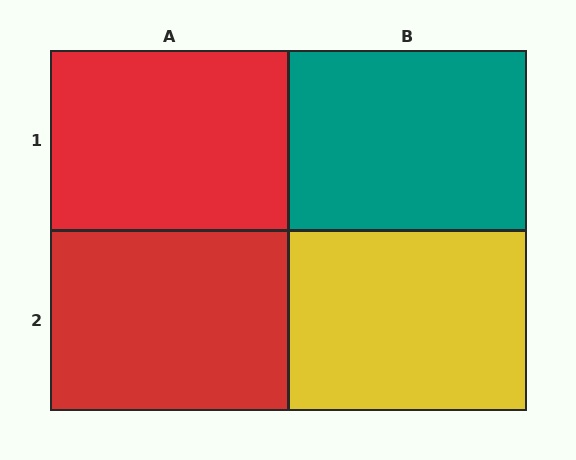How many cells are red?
2 cells are red.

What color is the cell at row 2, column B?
Yellow.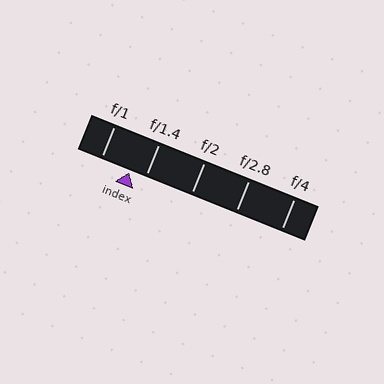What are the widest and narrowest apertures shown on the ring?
The widest aperture shown is f/1 and the narrowest is f/4.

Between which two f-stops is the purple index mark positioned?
The index mark is between f/1 and f/1.4.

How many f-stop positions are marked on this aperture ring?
There are 5 f-stop positions marked.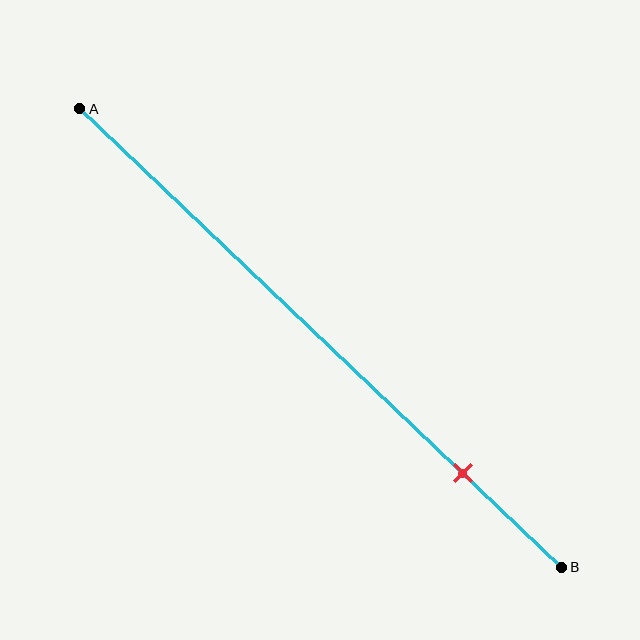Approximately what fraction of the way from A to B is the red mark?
The red mark is approximately 80% of the way from A to B.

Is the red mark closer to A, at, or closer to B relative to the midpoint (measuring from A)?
The red mark is closer to point B than the midpoint of segment AB.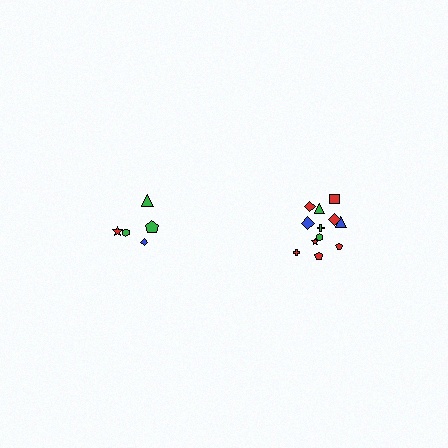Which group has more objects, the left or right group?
The right group.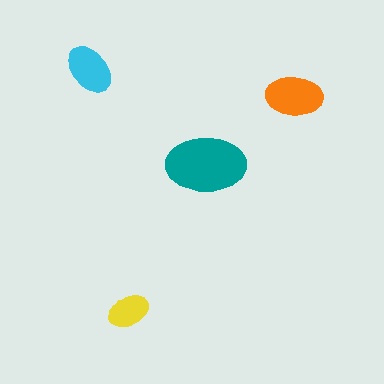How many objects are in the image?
There are 4 objects in the image.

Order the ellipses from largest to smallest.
the teal one, the orange one, the cyan one, the yellow one.